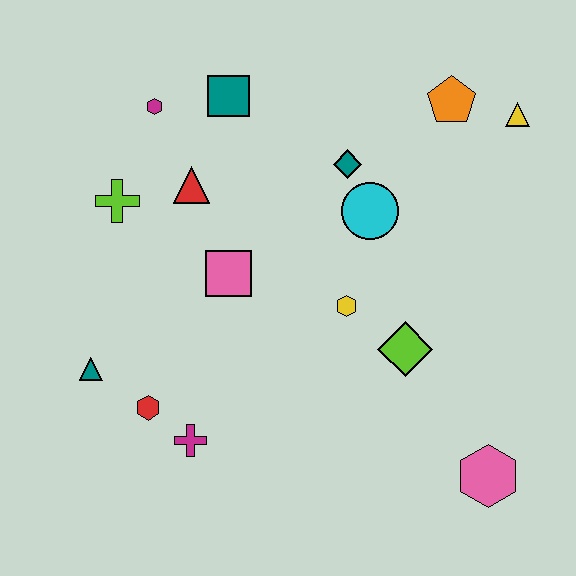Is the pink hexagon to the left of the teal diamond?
No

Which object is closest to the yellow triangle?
The orange pentagon is closest to the yellow triangle.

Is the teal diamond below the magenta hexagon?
Yes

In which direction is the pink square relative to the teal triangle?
The pink square is to the right of the teal triangle.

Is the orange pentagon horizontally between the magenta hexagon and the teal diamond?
No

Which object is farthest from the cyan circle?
The teal triangle is farthest from the cyan circle.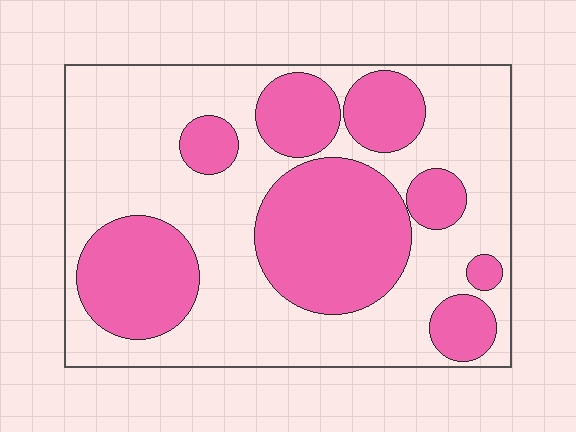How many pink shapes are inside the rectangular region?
8.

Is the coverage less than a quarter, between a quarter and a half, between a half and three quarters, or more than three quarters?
Between a quarter and a half.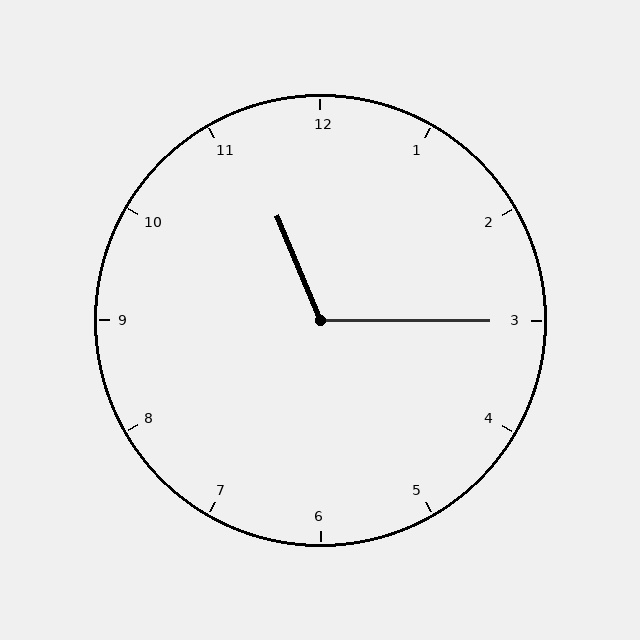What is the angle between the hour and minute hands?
Approximately 112 degrees.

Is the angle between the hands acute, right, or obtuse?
It is obtuse.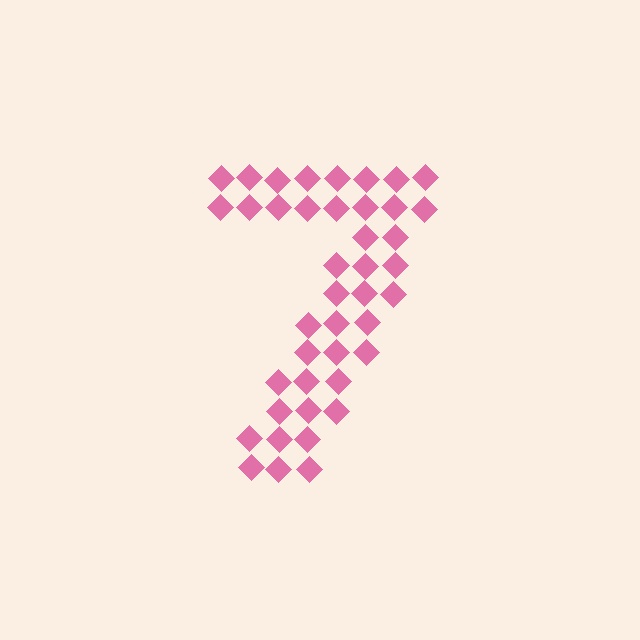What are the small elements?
The small elements are diamonds.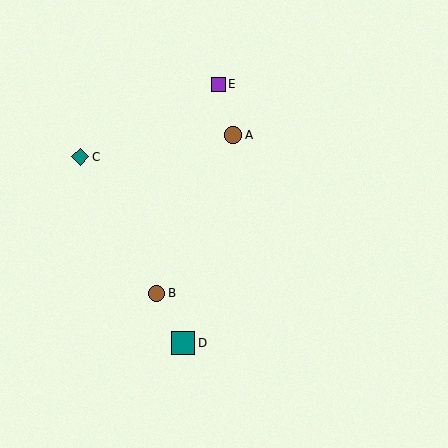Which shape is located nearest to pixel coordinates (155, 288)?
The brown circle (labeled B) at (157, 293) is nearest to that location.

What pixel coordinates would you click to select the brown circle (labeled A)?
Click at (233, 135) to select the brown circle A.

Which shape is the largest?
The teal square (labeled D) is the largest.